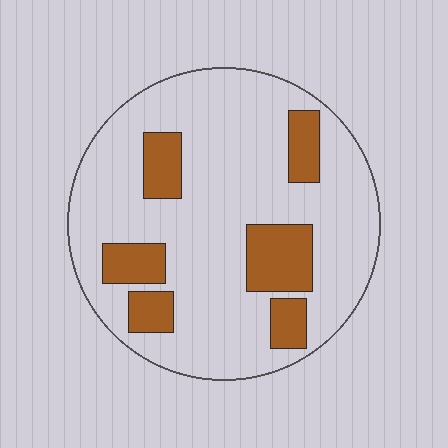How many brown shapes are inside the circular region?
6.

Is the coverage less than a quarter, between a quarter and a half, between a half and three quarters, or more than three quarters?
Less than a quarter.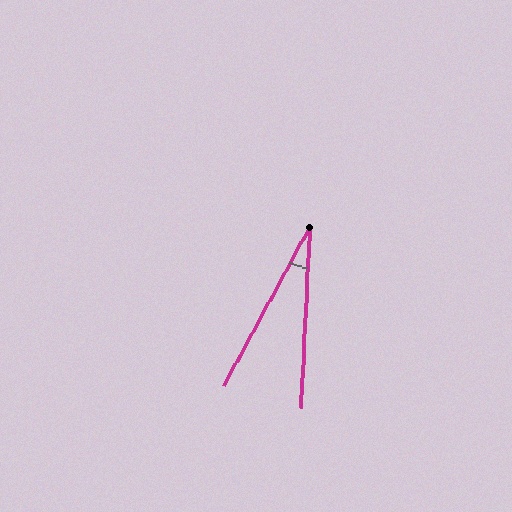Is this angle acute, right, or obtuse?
It is acute.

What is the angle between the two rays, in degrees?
Approximately 26 degrees.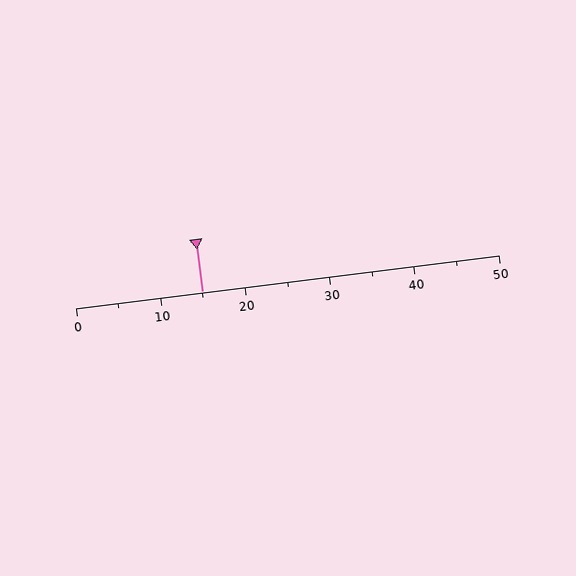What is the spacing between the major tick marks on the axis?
The major ticks are spaced 10 apart.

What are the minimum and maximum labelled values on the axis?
The axis runs from 0 to 50.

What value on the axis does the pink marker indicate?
The marker indicates approximately 15.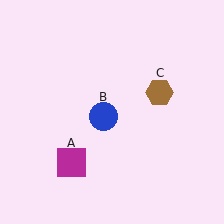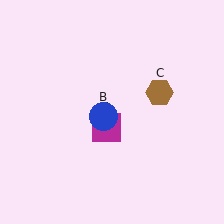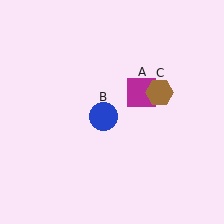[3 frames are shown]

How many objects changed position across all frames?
1 object changed position: magenta square (object A).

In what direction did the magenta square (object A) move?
The magenta square (object A) moved up and to the right.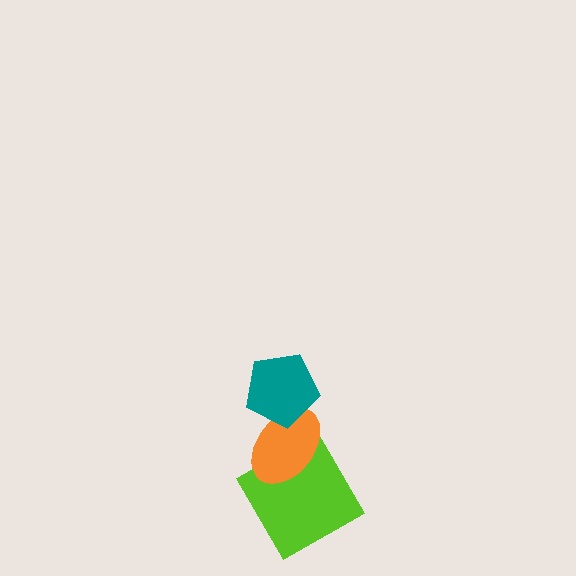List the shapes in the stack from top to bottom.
From top to bottom: the teal pentagon, the orange ellipse, the lime diamond.